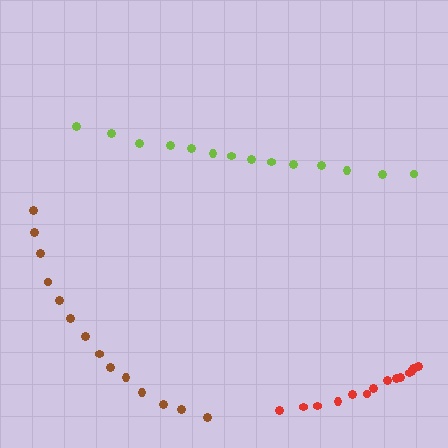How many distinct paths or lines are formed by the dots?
There are 3 distinct paths.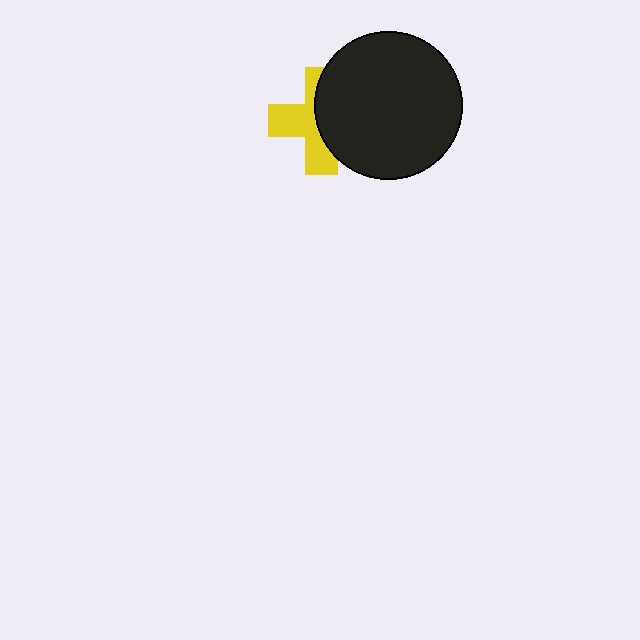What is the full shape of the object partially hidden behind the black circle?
The partially hidden object is a yellow cross.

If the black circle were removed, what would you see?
You would see the complete yellow cross.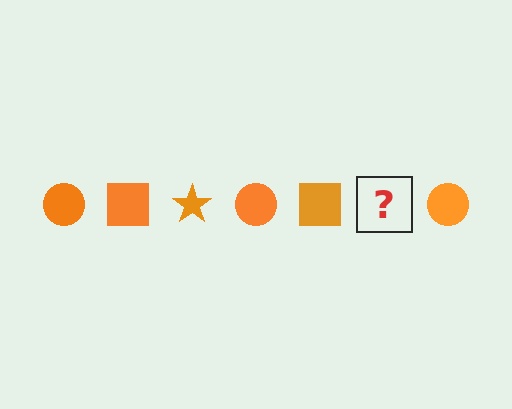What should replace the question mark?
The question mark should be replaced with an orange star.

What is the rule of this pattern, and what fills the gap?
The rule is that the pattern cycles through circle, square, star shapes in orange. The gap should be filled with an orange star.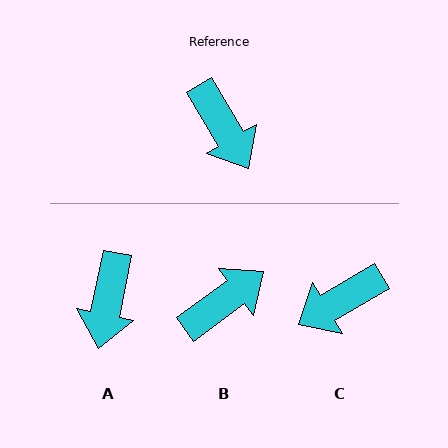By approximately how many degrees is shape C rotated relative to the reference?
Approximately 91 degrees clockwise.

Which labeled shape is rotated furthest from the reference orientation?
B, about 96 degrees away.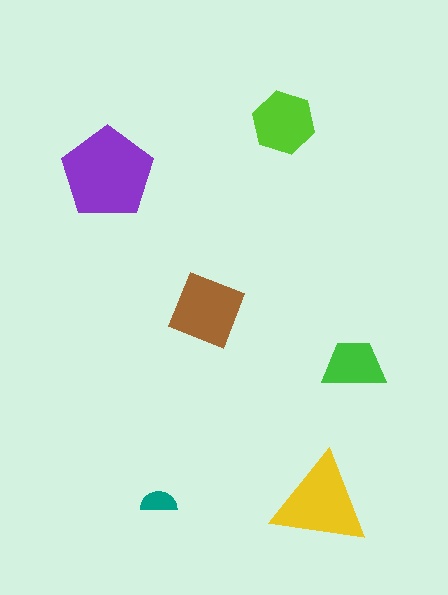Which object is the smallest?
The teal semicircle.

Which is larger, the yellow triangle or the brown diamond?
The yellow triangle.